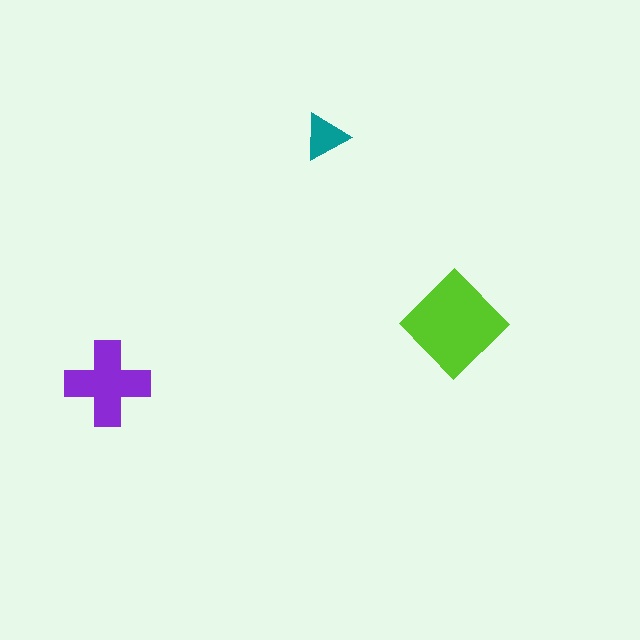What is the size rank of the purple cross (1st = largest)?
2nd.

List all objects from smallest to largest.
The teal triangle, the purple cross, the lime diamond.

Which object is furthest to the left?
The purple cross is leftmost.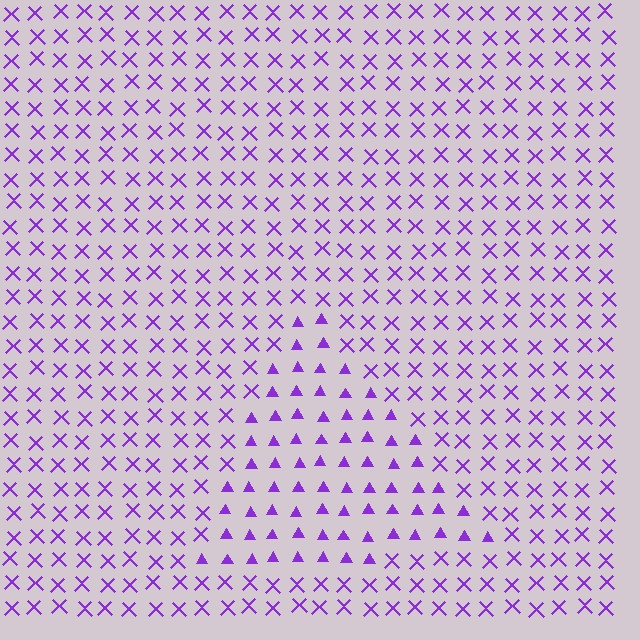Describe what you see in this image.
The image is filled with small purple elements arranged in a uniform grid. A triangle-shaped region contains triangles, while the surrounding area contains X marks. The boundary is defined purely by the change in element shape.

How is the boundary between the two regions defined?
The boundary is defined by a change in element shape: triangles inside vs. X marks outside. All elements share the same color and spacing.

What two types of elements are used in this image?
The image uses triangles inside the triangle region and X marks outside it.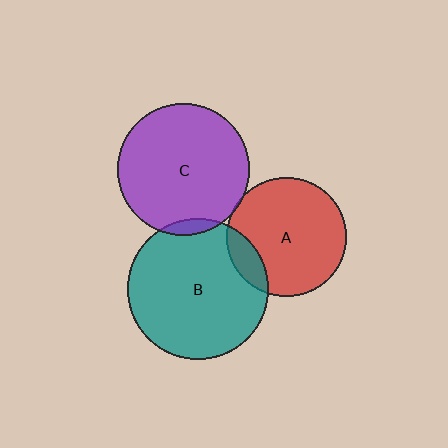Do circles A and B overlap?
Yes.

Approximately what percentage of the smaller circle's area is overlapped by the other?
Approximately 15%.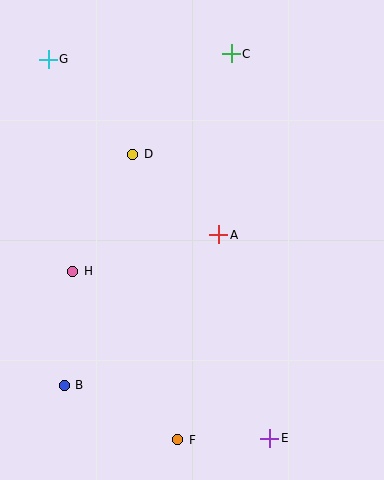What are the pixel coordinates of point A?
Point A is at (219, 235).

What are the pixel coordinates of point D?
Point D is at (133, 154).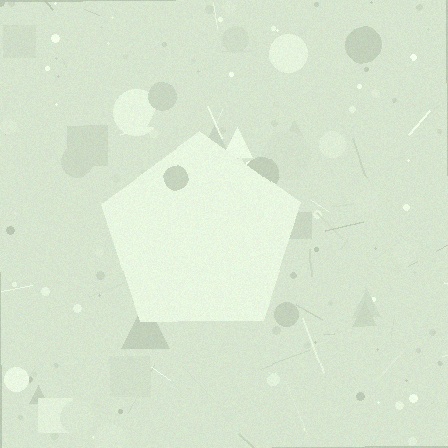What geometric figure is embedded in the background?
A pentagon is embedded in the background.